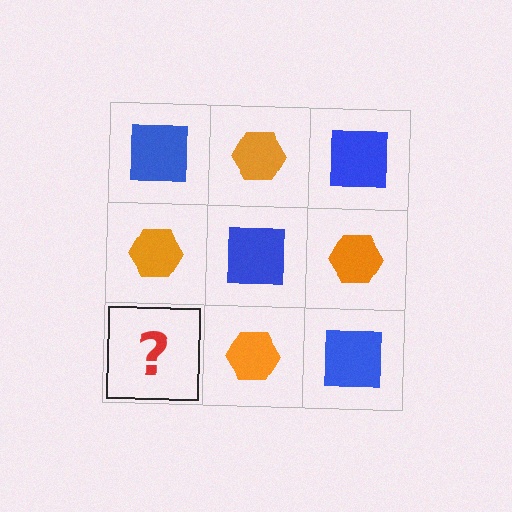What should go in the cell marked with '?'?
The missing cell should contain a blue square.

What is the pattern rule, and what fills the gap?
The rule is that it alternates blue square and orange hexagon in a checkerboard pattern. The gap should be filled with a blue square.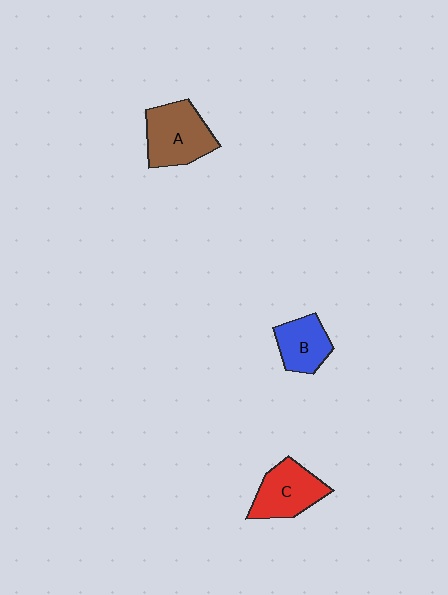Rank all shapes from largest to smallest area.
From largest to smallest: A (brown), C (red), B (blue).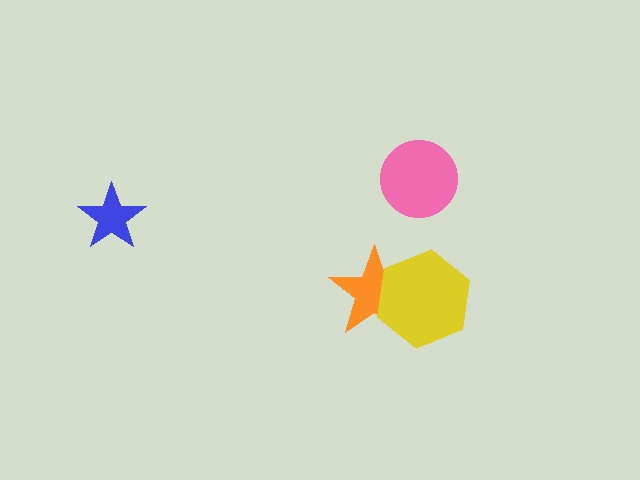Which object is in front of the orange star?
The yellow hexagon is in front of the orange star.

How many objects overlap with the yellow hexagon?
1 object overlaps with the yellow hexagon.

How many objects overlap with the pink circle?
0 objects overlap with the pink circle.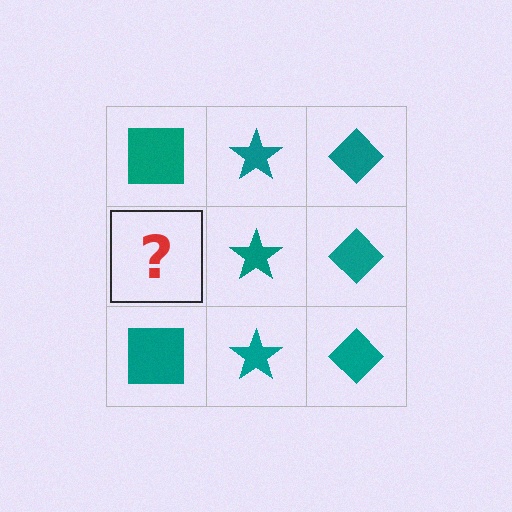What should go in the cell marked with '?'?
The missing cell should contain a teal square.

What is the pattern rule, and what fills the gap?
The rule is that each column has a consistent shape. The gap should be filled with a teal square.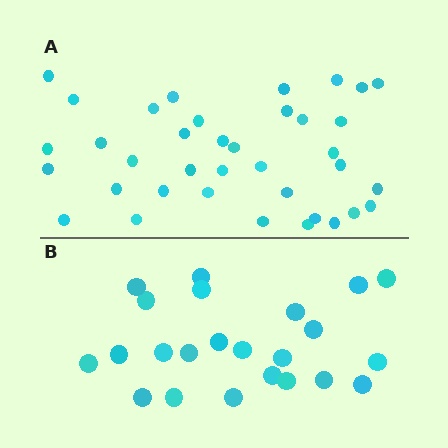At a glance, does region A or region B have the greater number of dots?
Region A (the top region) has more dots.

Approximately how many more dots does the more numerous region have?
Region A has approximately 15 more dots than region B.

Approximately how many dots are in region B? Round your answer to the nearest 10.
About 20 dots. (The exact count is 23, which rounds to 20.)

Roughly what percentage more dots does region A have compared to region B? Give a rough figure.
About 60% more.